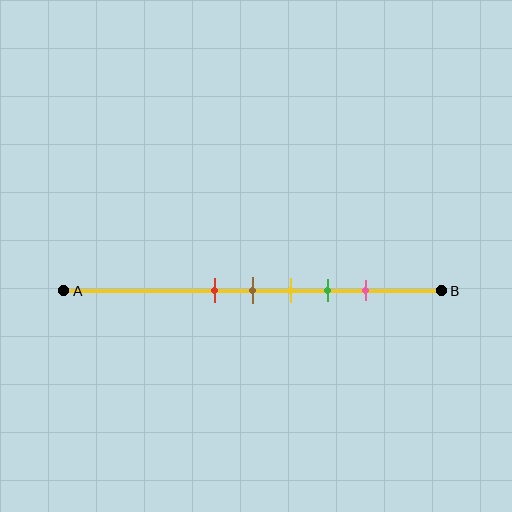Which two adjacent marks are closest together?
The red and brown marks are the closest adjacent pair.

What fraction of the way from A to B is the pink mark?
The pink mark is approximately 80% (0.8) of the way from A to B.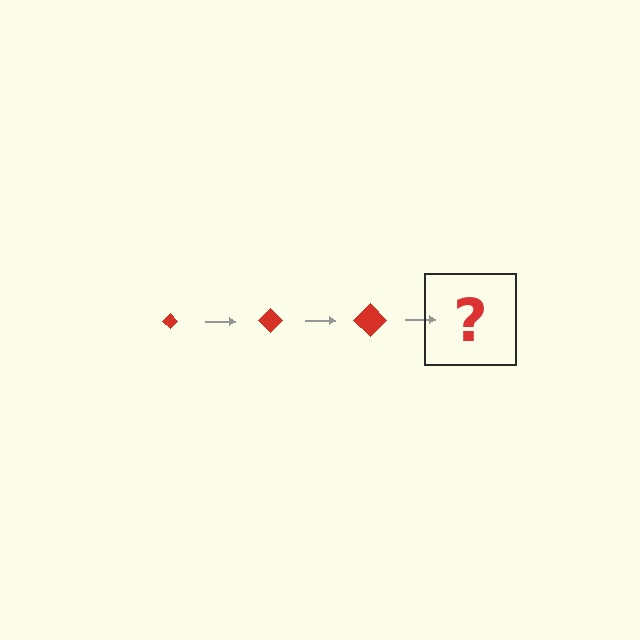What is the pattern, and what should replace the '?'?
The pattern is that the diamond gets progressively larger each step. The '?' should be a red diamond, larger than the previous one.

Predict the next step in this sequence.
The next step is a red diamond, larger than the previous one.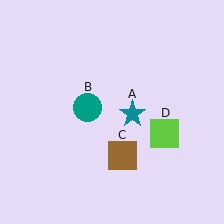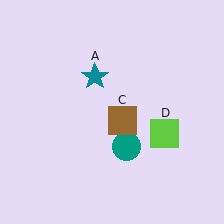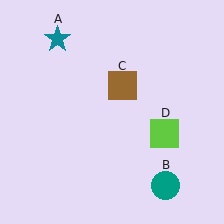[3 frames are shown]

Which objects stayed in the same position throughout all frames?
Lime square (object D) remained stationary.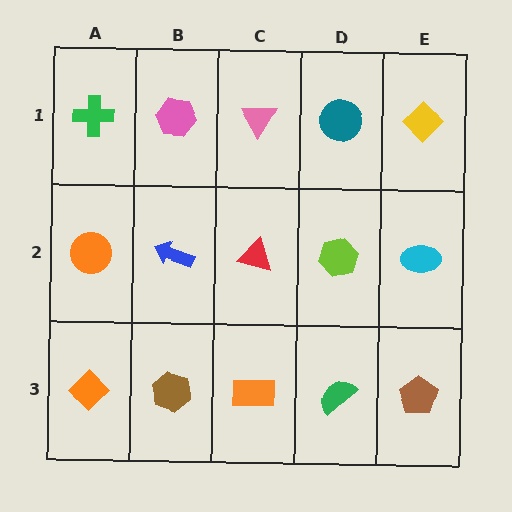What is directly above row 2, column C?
A pink triangle.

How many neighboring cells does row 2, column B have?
4.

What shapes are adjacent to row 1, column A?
An orange circle (row 2, column A), a pink hexagon (row 1, column B).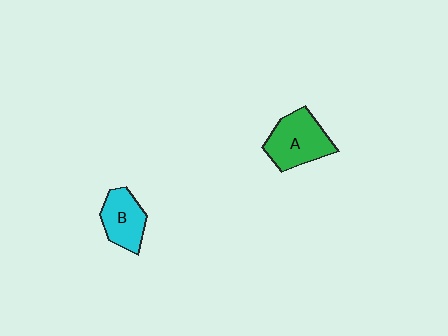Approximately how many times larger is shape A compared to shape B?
Approximately 1.3 times.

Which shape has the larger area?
Shape A (green).